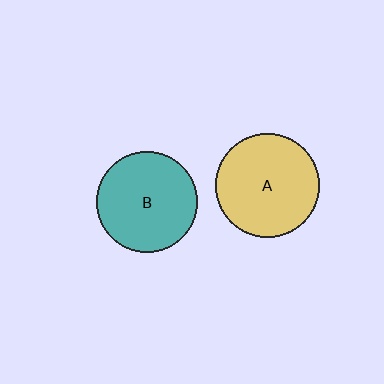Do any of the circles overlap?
No, none of the circles overlap.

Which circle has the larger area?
Circle A (yellow).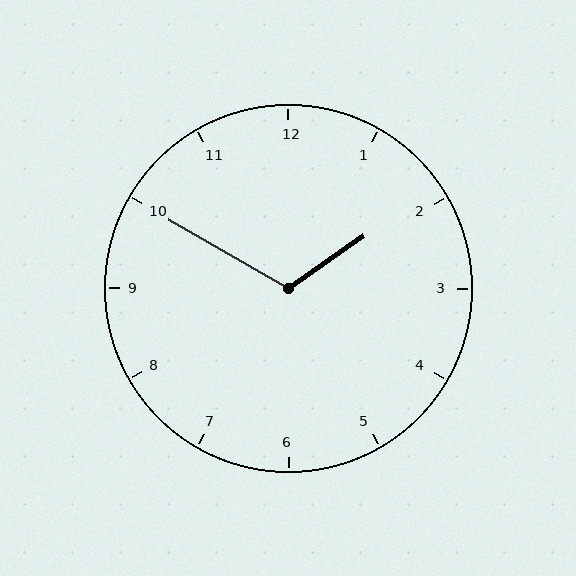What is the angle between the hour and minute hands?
Approximately 115 degrees.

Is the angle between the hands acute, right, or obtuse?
It is obtuse.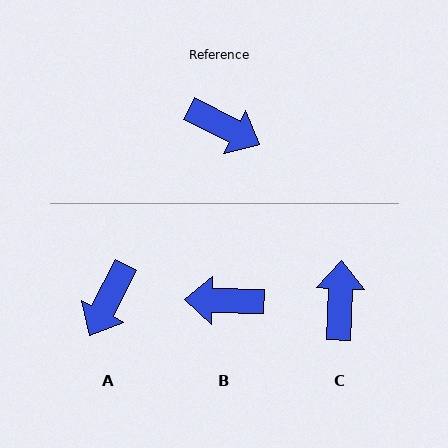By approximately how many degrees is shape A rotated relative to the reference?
Approximately 90 degrees clockwise.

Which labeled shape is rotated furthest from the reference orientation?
B, about 154 degrees away.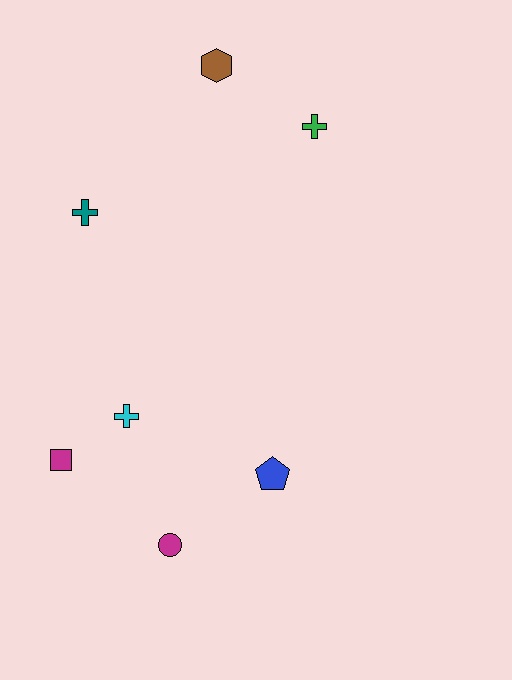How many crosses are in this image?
There are 3 crosses.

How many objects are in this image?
There are 7 objects.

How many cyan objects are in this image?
There is 1 cyan object.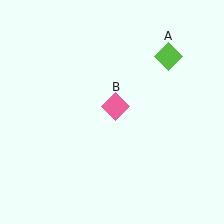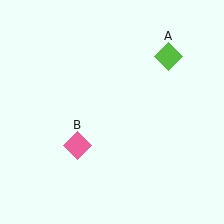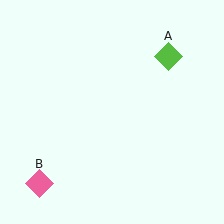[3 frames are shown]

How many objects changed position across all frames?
1 object changed position: pink diamond (object B).